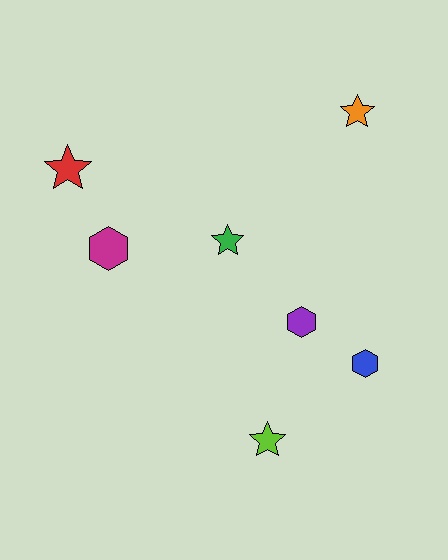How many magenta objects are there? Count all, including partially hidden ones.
There is 1 magenta object.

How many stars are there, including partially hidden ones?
There are 4 stars.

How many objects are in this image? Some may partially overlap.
There are 7 objects.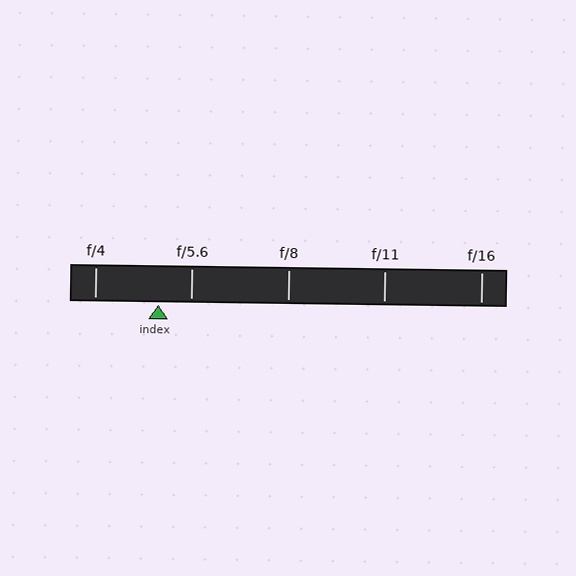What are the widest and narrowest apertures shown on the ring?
The widest aperture shown is f/4 and the narrowest is f/16.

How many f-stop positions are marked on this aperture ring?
There are 5 f-stop positions marked.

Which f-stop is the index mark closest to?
The index mark is closest to f/5.6.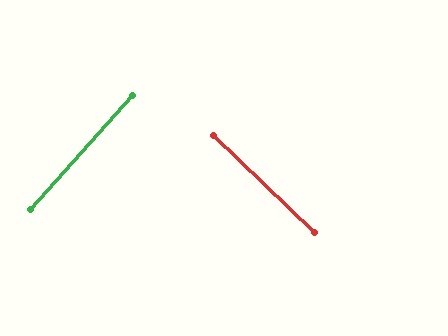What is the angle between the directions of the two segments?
Approximately 88 degrees.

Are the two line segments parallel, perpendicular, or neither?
Perpendicular — they meet at approximately 88°.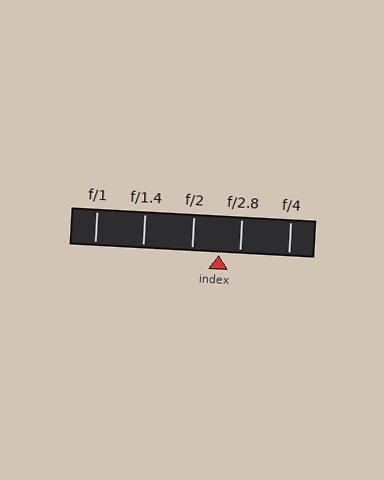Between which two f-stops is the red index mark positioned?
The index mark is between f/2 and f/2.8.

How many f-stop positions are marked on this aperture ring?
There are 5 f-stop positions marked.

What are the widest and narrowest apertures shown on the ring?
The widest aperture shown is f/1 and the narrowest is f/4.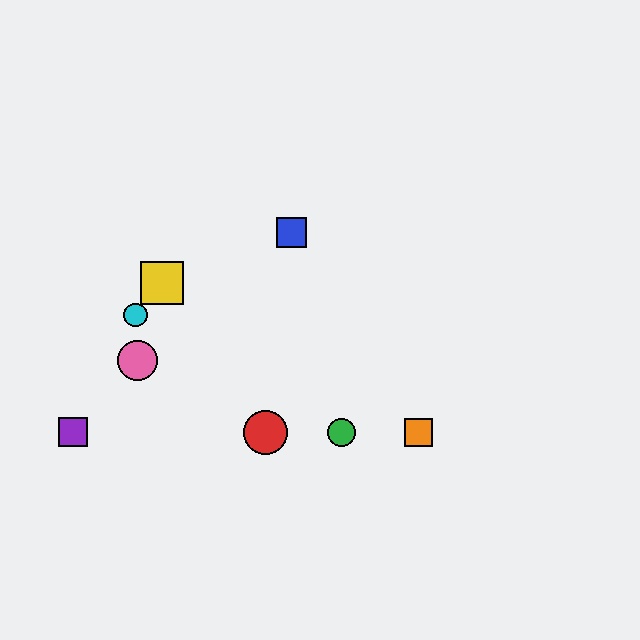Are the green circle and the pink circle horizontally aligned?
No, the green circle is at y≈432 and the pink circle is at y≈360.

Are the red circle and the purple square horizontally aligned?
Yes, both are at y≈432.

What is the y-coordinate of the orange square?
The orange square is at y≈432.